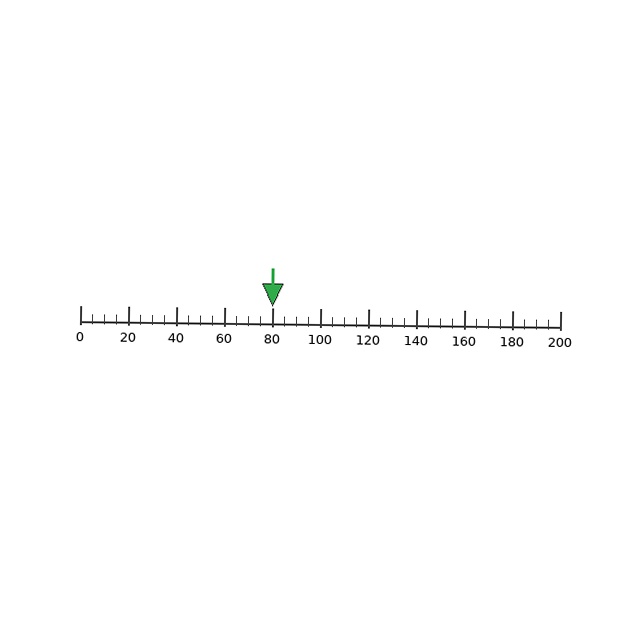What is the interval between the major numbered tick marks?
The major tick marks are spaced 20 units apart.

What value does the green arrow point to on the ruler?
The green arrow points to approximately 80.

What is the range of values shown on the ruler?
The ruler shows values from 0 to 200.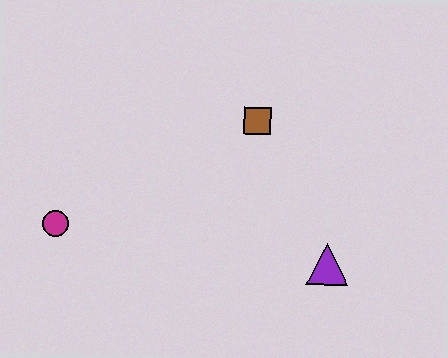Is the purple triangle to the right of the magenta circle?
Yes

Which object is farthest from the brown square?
The magenta circle is farthest from the brown square.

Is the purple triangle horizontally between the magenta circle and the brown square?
No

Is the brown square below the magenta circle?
No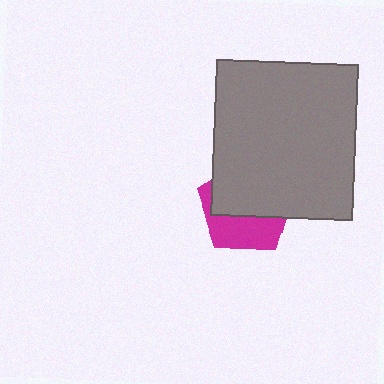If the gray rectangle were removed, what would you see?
You would see the complete magenta pentagon.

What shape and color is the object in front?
The object in front is a gray rectangle.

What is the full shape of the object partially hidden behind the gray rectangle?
The partially hidden object is a magenta pentagon.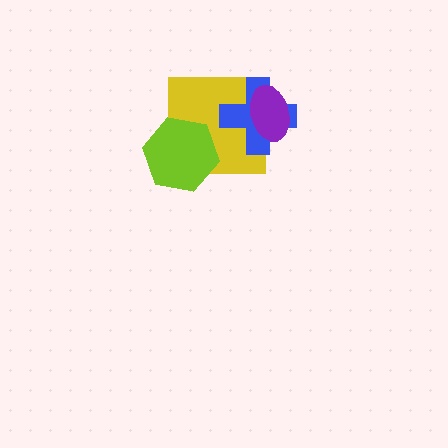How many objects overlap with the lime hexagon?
1 object overlaps with the lime hexagon.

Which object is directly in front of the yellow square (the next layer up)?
The blue cross is directly in front of the yellow square.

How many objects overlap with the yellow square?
3 objects overlap with the yellow square.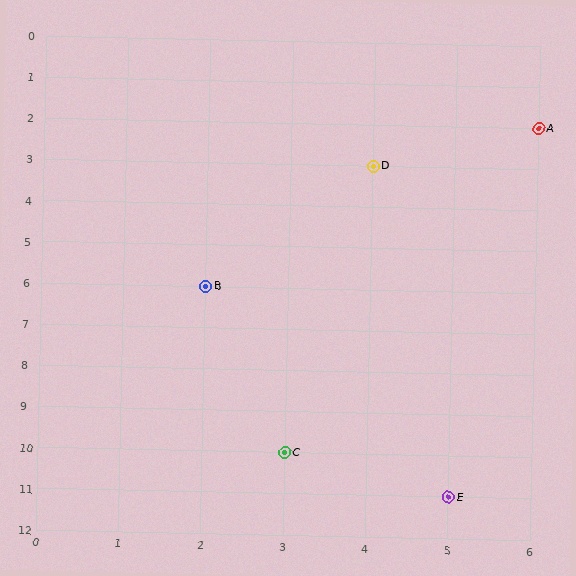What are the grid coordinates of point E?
Point E is at grid coordinates (5, 11).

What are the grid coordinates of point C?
Point C is at grid coordinates (3, 10).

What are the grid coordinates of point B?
Point B is at grid coordinates (2, 6).